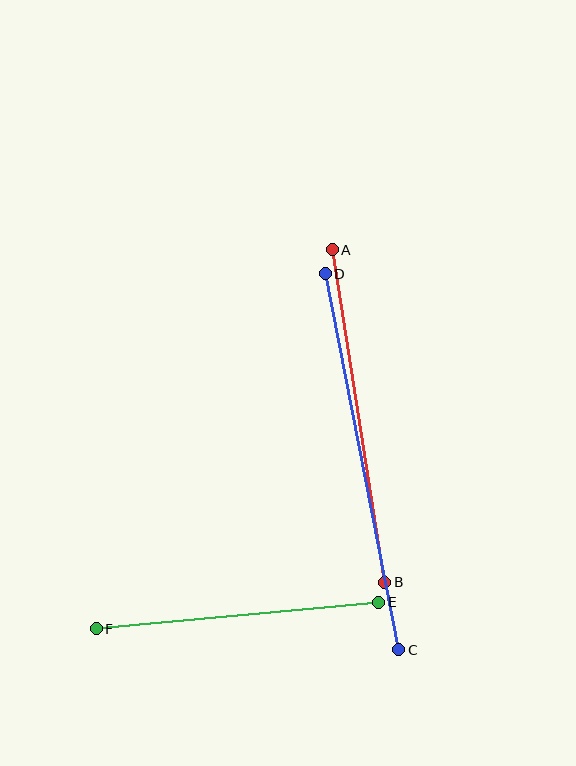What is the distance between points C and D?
The distance is approximately 383 pixels.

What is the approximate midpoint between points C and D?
The midpoint is at approximately (362, 462) pixels.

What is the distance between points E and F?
The distance is approximately 284 pixels.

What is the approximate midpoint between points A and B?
The midpoint is at approximately (359, 416) pixels.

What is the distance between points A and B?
The distance is approximately 336 pixels.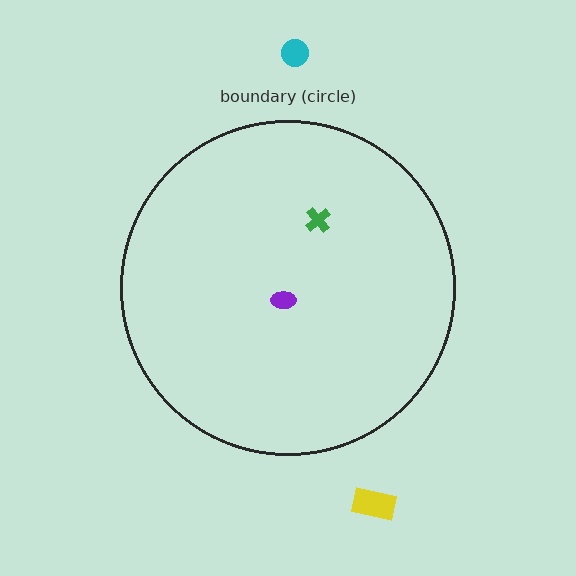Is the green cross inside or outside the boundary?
Inside.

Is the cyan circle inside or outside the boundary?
Outside.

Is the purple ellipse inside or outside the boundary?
Inside.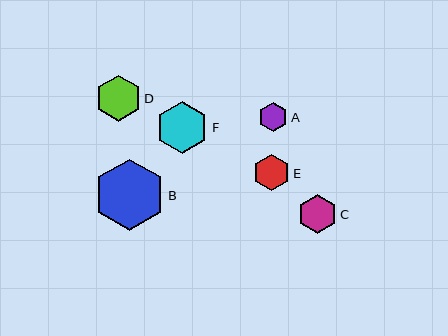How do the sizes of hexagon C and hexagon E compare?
Hexagon C and hexagon E are approximately the same size.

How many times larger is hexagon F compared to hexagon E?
Hexagon F is approximately 1.4 times the size of hexagon E.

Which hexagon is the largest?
Hexagon B is the largest with a size of approximately 71 pixels.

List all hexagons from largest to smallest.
From largest to smallest: B, F, D, C, E, A.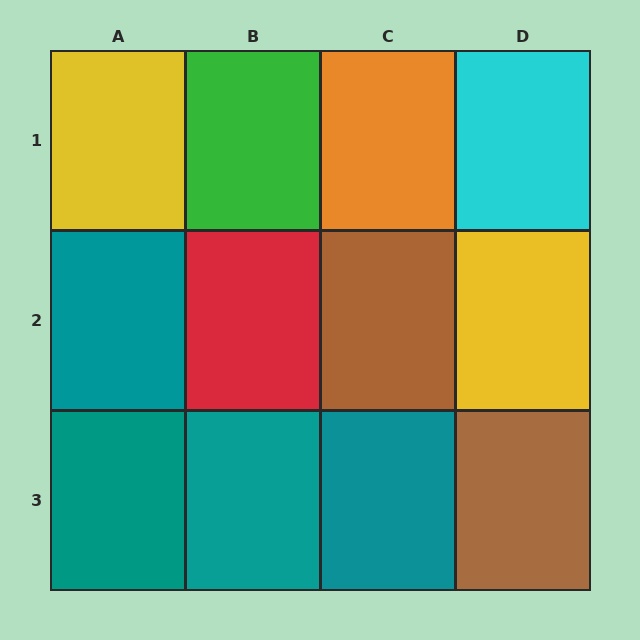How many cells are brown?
2 cells are brown.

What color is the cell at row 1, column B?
Green.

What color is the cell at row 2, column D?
Yellow.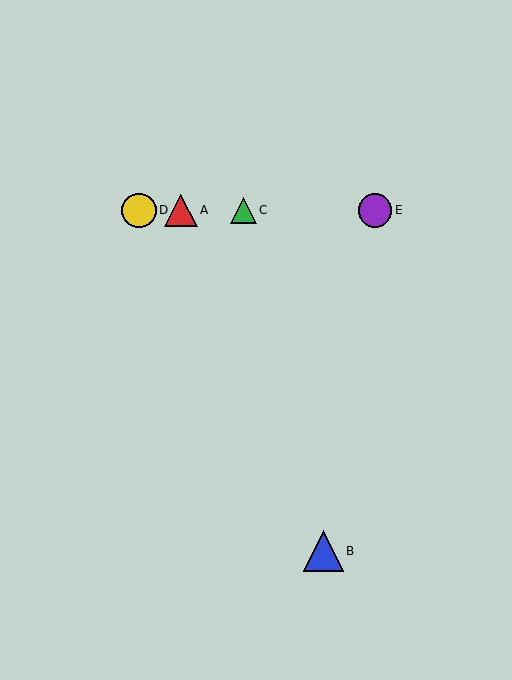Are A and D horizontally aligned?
Yes, both are at y≈210.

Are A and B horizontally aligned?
No, A is at y≈210 and B is at y≈551.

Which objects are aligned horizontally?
Objects A, C, D, E are aligned horizontally.